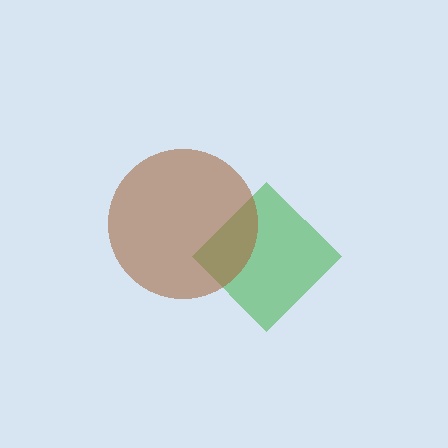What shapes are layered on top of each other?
The layered shapes are: a green diamond, a brown circle.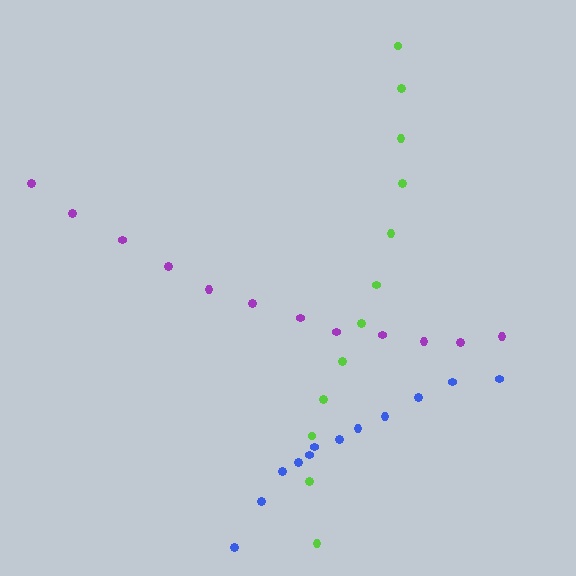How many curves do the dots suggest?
There are 3 distinct paths.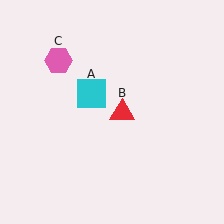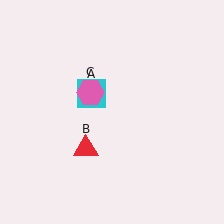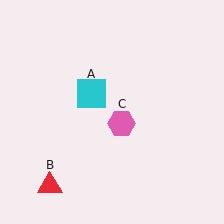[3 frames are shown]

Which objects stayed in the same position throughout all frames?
Cyan square (object A) remained stationary.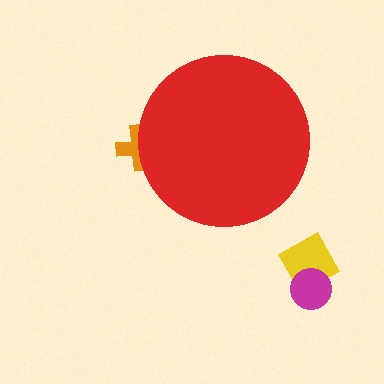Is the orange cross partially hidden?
Yes, the orange cross is partially hidden behind the red circle.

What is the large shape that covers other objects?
A red circle.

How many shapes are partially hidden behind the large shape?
1 shape is partially hidden.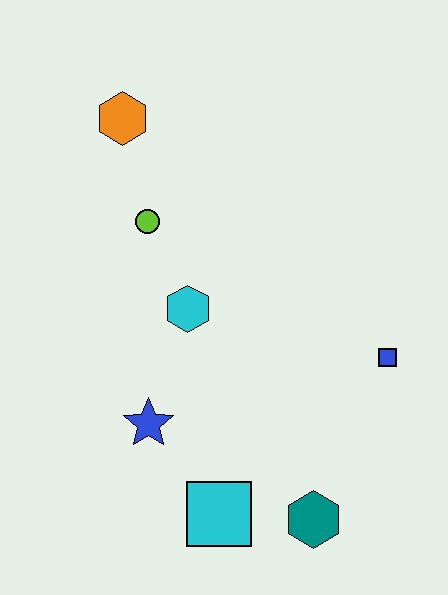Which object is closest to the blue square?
The teal hexagon is closest to the blue square.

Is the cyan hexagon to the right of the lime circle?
Yes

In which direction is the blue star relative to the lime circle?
The blue star is below the lime circle.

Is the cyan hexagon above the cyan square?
Yes